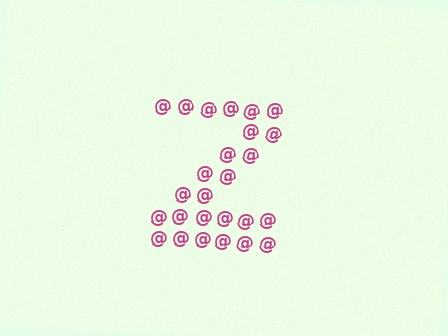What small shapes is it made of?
It is made of small at signs.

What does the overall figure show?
The overall figure shows the letter Z.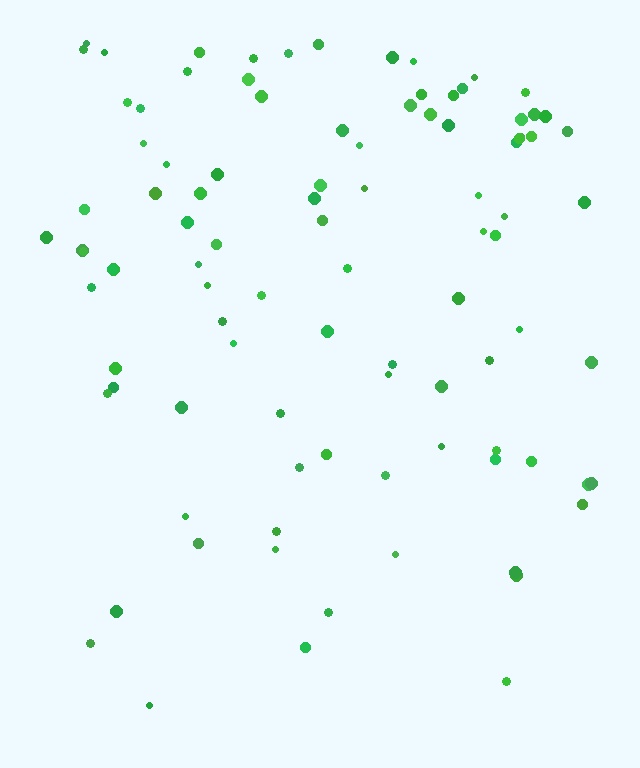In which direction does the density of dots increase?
From bottom to top, with the top side densest.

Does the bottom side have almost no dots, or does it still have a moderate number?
Still a moderate number, just noticeably fewer than the top.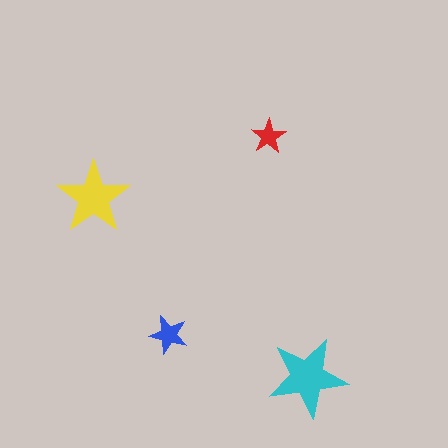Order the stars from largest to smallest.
the cyan one, the yellow one, the blue one, the red one.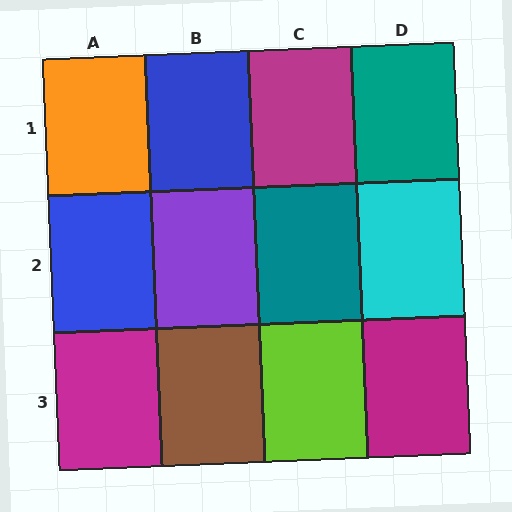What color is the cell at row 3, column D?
Magenta.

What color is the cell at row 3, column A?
Magenta.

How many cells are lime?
1 cell is lime.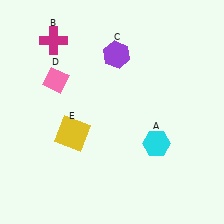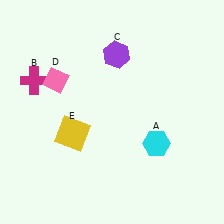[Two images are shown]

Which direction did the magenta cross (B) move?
The magenta cross (B) moved down.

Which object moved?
The magenta cross (B) moved down.